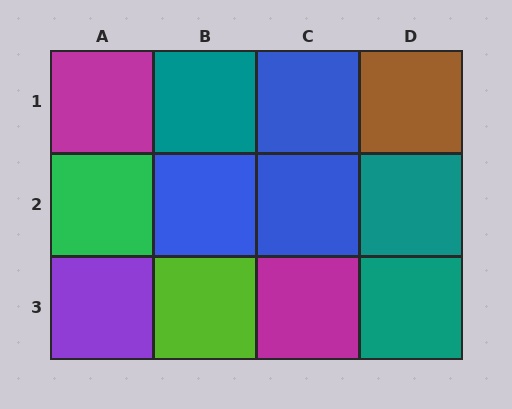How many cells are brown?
1 cell is brown.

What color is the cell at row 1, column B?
Teal.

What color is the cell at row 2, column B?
Blue.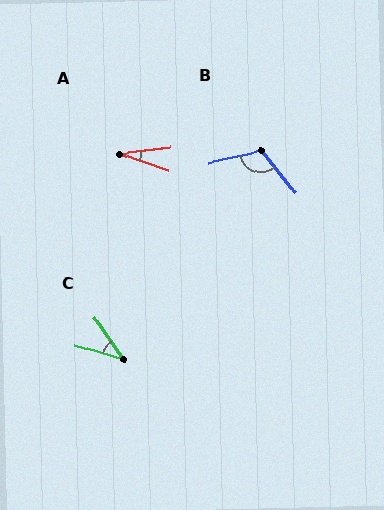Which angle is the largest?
B, at approximately 117 degrees.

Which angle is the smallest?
A, at approximately 26 degrees.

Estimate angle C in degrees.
Approximately 39 degrees.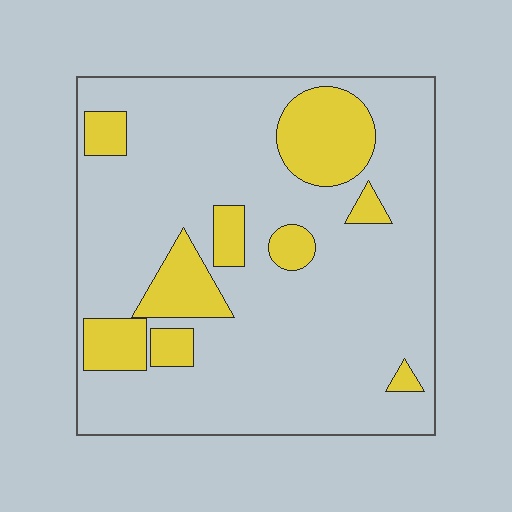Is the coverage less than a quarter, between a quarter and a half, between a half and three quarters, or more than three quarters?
Less than a quarter.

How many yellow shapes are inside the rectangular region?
9.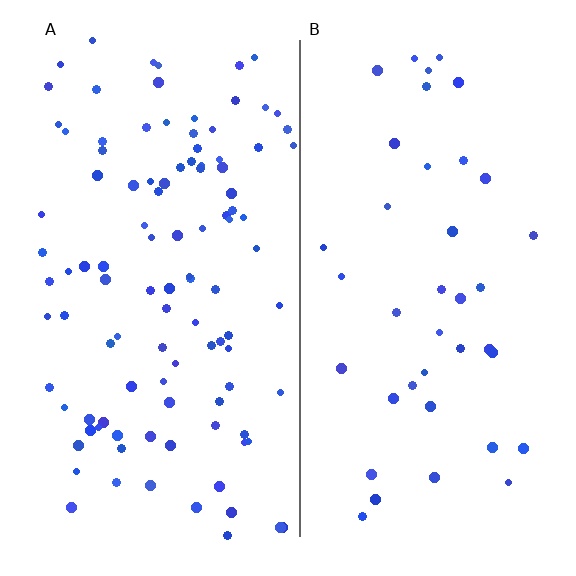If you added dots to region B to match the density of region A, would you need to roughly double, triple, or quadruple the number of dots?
Approximately triple.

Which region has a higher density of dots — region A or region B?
A (the left).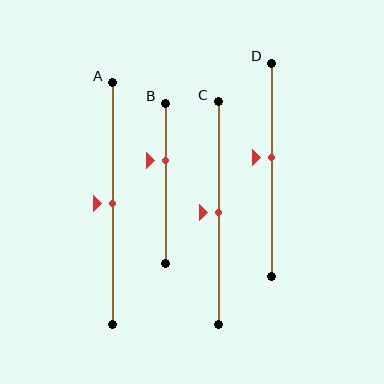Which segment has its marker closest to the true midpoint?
Segment A has its marker closest to the true midpoint.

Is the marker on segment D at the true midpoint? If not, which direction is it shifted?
No, the marker on segment D is shifted upward by about 6% of the segment length.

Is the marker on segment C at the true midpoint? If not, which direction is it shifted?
Yes, the marker on segment C is at the true midpoint.